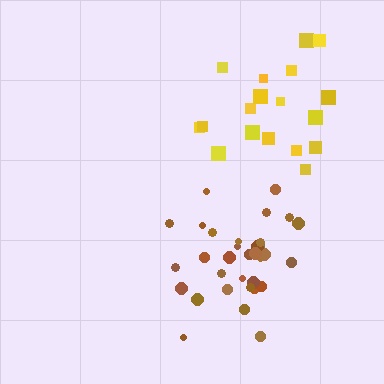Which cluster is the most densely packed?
Brown.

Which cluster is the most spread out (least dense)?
Yellow.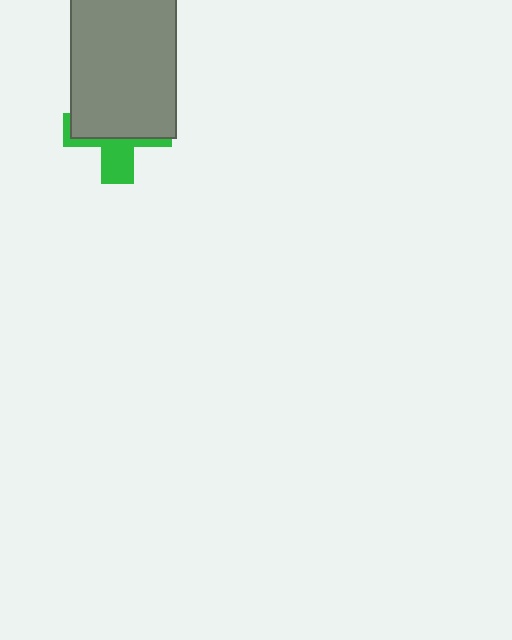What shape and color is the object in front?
The object in front is a gray rectangle.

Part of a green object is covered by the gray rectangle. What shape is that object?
It is a cross.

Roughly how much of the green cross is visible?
A small part of it is visible (roughly 36%).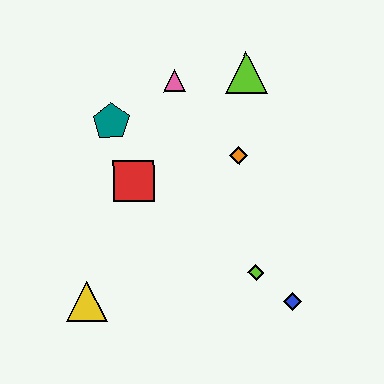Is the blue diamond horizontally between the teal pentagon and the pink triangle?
No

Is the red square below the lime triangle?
Yes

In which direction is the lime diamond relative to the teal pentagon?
The lime diamond is below the teal pentagon.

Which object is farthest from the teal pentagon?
The blue diamond is farthest from the teal pentagon.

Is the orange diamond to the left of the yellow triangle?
No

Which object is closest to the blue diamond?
The lime diamond is closest to the blue diamond.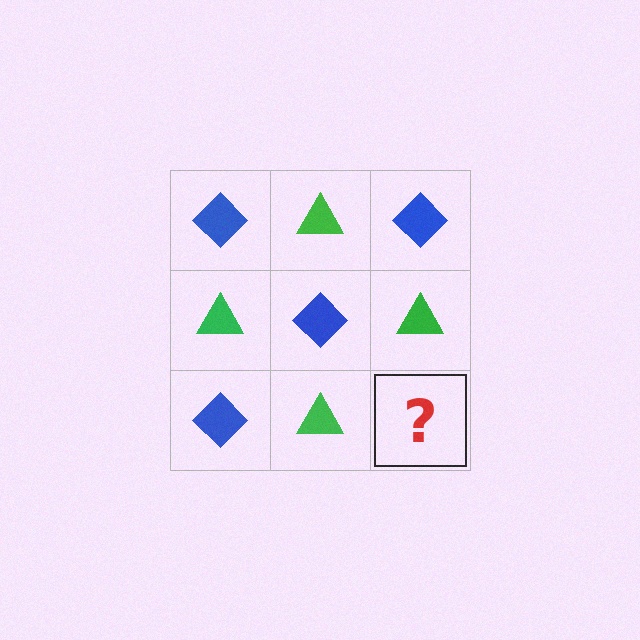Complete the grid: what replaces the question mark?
The question mark should be replaced with a blue diamond.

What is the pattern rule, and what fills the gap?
The rule is that it alternates blue diamond and green triangle in a checkerboard pattern. The gap should be filled with a blue diamond.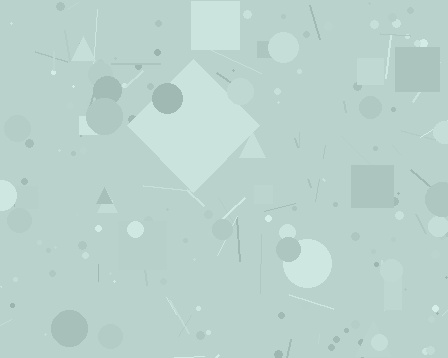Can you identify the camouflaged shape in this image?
The camouflaged shape is a diamond.